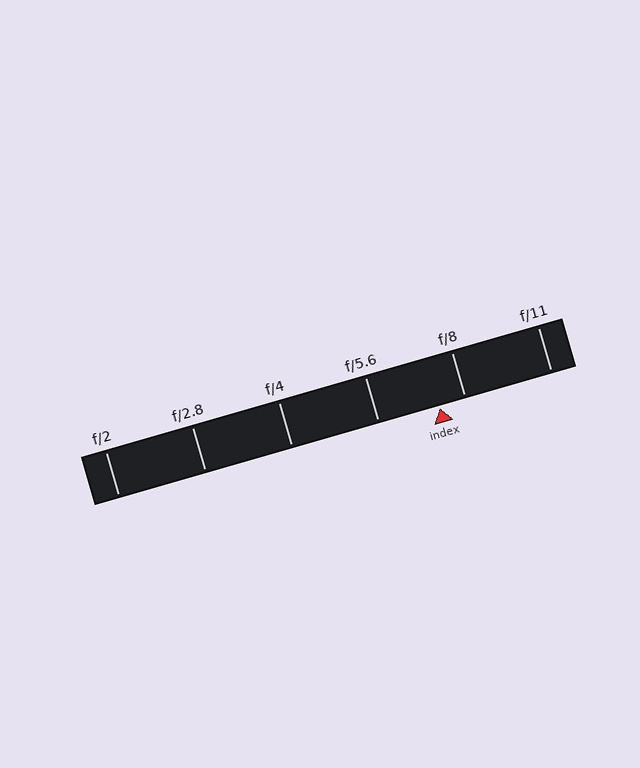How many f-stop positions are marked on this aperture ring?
There are 6 f-stop positions marked.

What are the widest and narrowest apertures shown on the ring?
The widest aperture shown is f/2 and the narrowest is f/11.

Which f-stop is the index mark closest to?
The index mark is closest to f/8.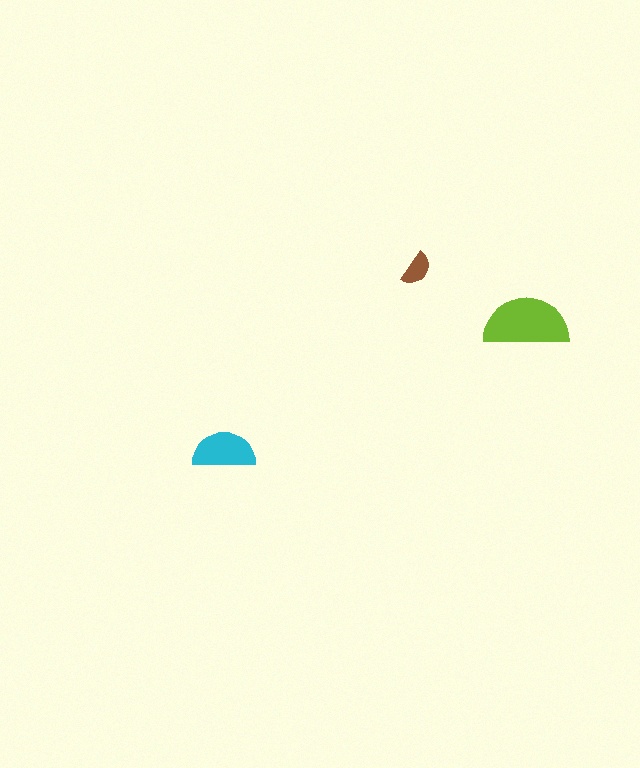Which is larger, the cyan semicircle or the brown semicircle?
The cyan one.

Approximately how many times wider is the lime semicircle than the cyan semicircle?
About 1.5 times wider.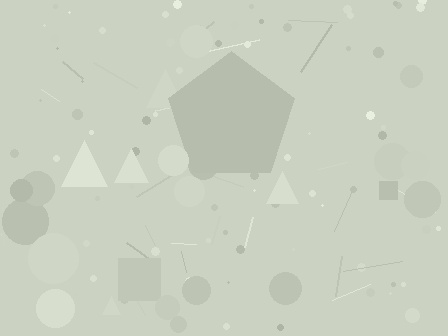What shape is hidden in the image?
A pentagon is hidden in the image.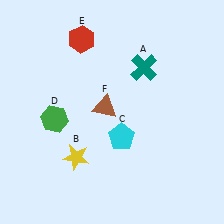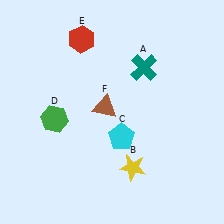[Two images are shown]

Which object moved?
The yellow star (B) moved right.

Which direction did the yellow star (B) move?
The yellow star (B) moved right.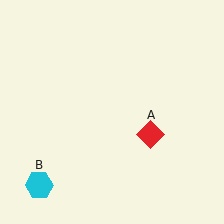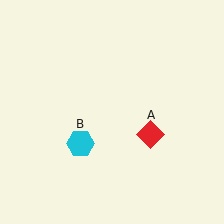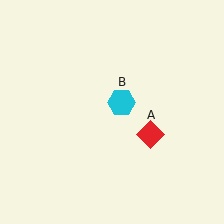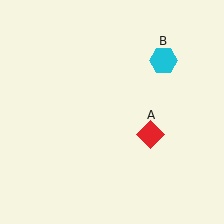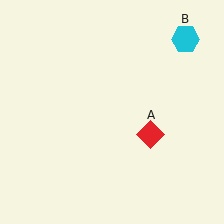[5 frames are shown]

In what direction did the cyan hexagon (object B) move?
The cyan hexagon (object B) moved up and to the right.